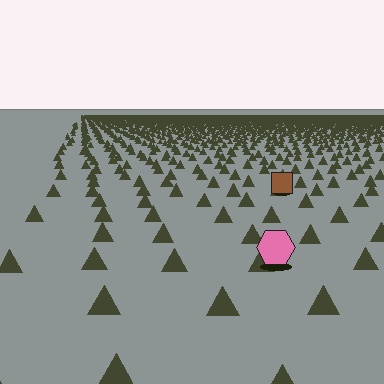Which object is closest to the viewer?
The pink hexagon is closest. The texture marks near it are larger and more spread out.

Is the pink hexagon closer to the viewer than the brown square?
Yes. The pink hexagon is closer — you can tell from the texture gradient: the ground texture is coarser near it.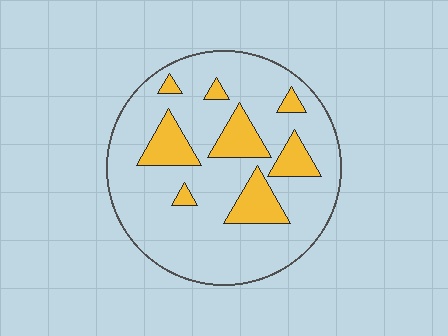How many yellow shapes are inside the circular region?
8.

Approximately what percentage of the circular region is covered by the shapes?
Approximately 20%.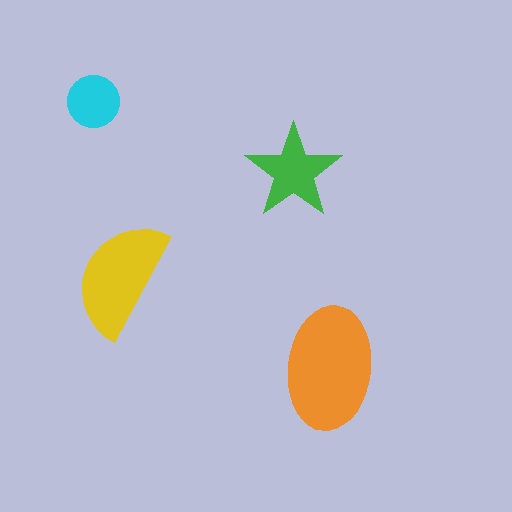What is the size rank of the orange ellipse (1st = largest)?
1st.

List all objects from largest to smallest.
The orange ellipse, the yellow semicircle, the green star, the cyan circle.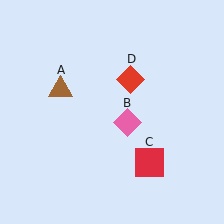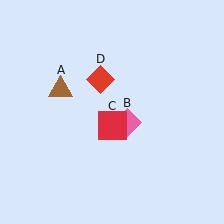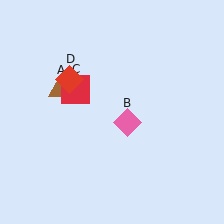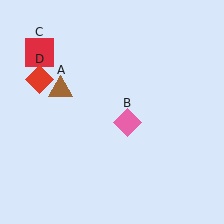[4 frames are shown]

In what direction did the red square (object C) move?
The red square (object C) moved up and to the left.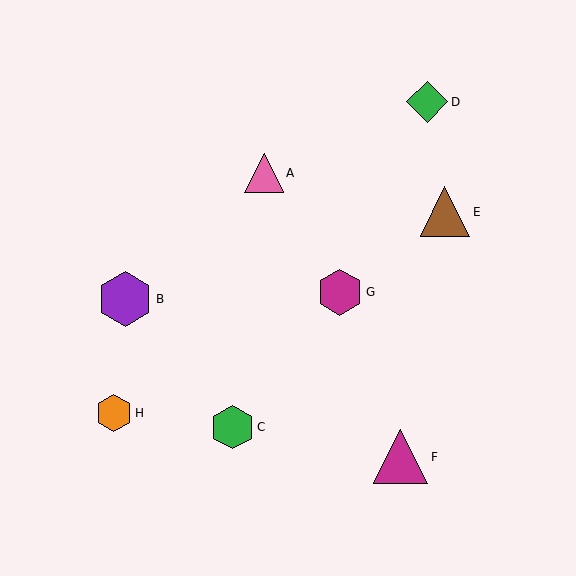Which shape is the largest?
The purple hexagon (labeled B) is the largest.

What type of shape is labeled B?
Shape B is a purple hexagon.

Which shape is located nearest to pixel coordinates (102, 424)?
The orange hexagon (labeled H) at (114, 413) is nearest to that location.